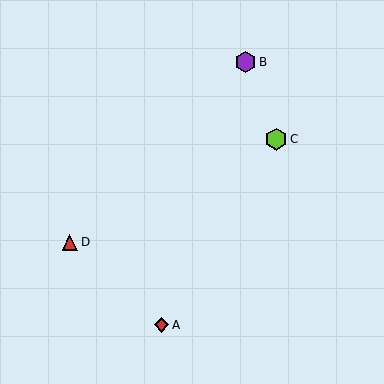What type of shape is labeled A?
Shape A is a red diamond.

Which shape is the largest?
The lime hexagon (labeled C) is the largest.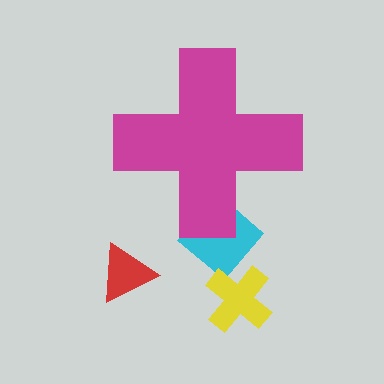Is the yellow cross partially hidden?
No, the yellow cross is fully visible.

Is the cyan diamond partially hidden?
Yes, the cyan diamond is partially hidden behind the magenta cross.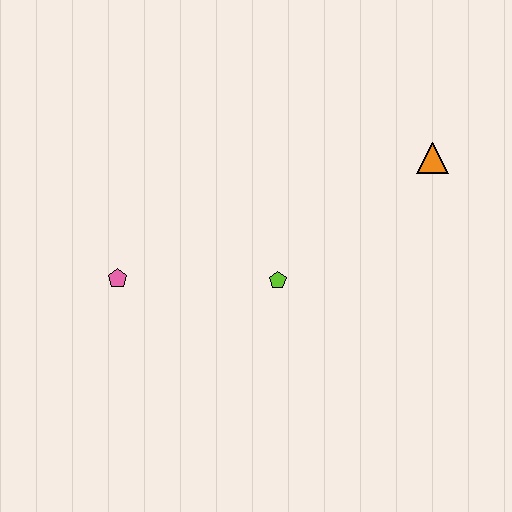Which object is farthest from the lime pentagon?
The orange triangle is farthest from the lime pentagon.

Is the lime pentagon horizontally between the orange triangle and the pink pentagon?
Yes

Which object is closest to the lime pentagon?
The pink pentagon is closest to the lime pentagon.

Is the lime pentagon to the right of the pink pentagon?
Yes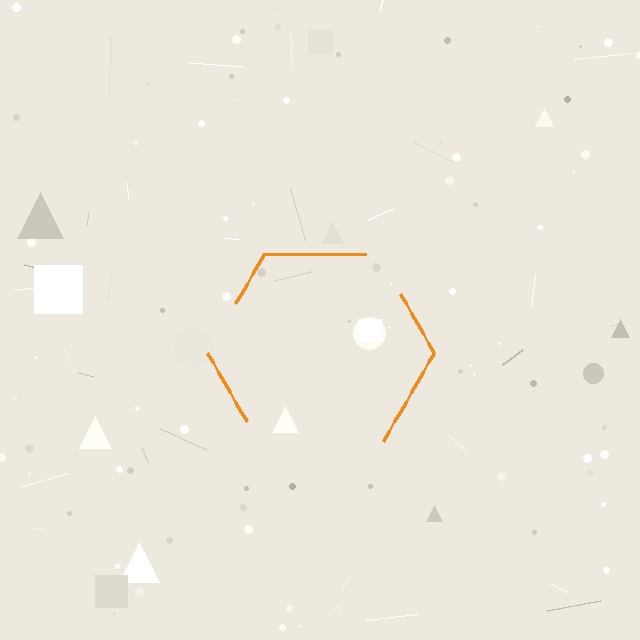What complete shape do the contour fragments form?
The contour fragments form a hexagon.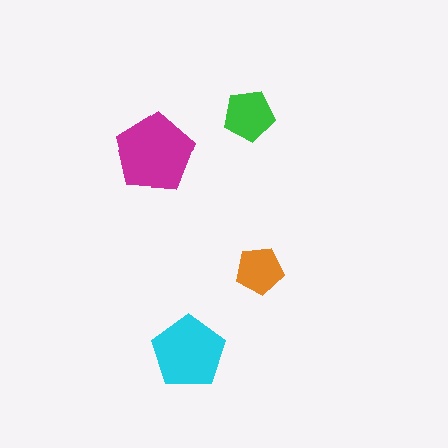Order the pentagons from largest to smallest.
the magenta one, the cyan one, the green one, the orange one.